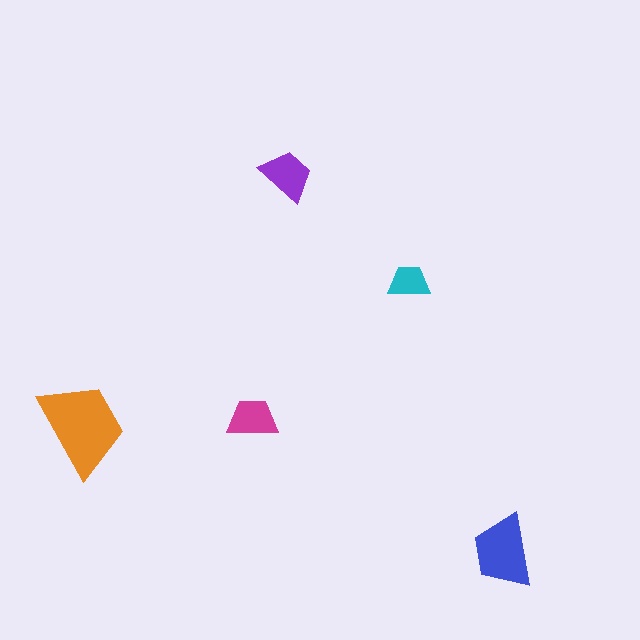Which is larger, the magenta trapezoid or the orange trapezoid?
The orange one.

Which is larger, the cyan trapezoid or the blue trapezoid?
The blue one.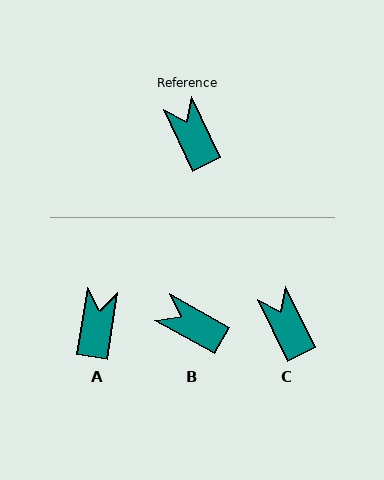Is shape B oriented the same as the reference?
No, it is off by about 35 degrees.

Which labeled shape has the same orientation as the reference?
C.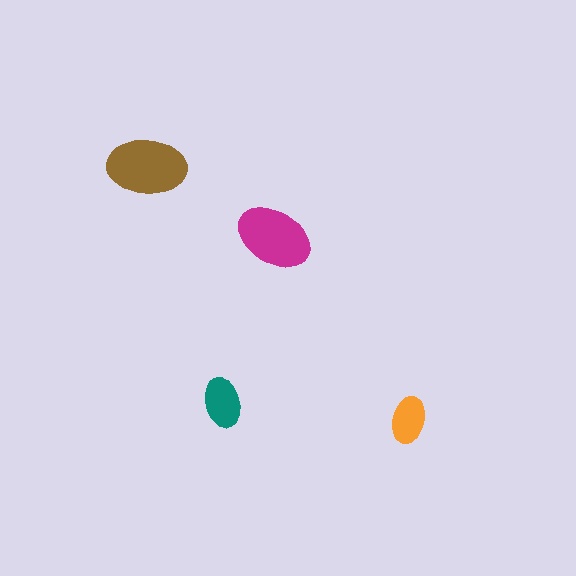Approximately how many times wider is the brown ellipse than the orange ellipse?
About 1.5 times wider.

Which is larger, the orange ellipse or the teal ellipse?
The teal one.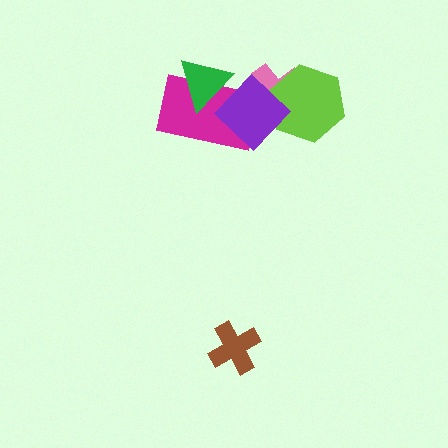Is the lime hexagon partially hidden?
Yes, it is partially covered by another shape.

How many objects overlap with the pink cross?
2 objects overlap with the pink cross.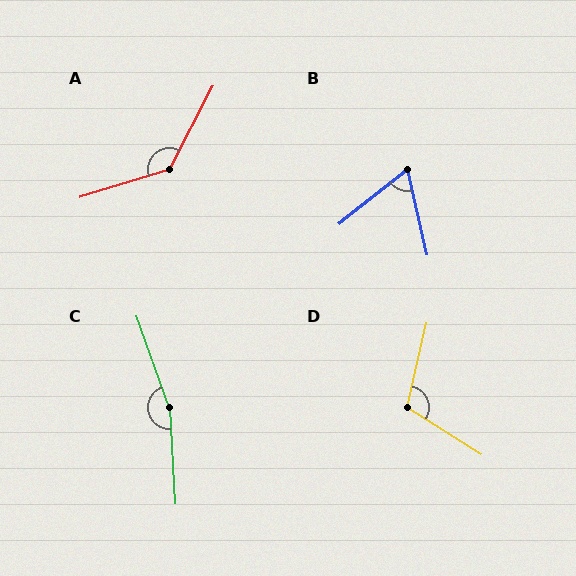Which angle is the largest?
C, at approximately 164 degrees.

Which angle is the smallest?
B, at approximately 64 degrees.